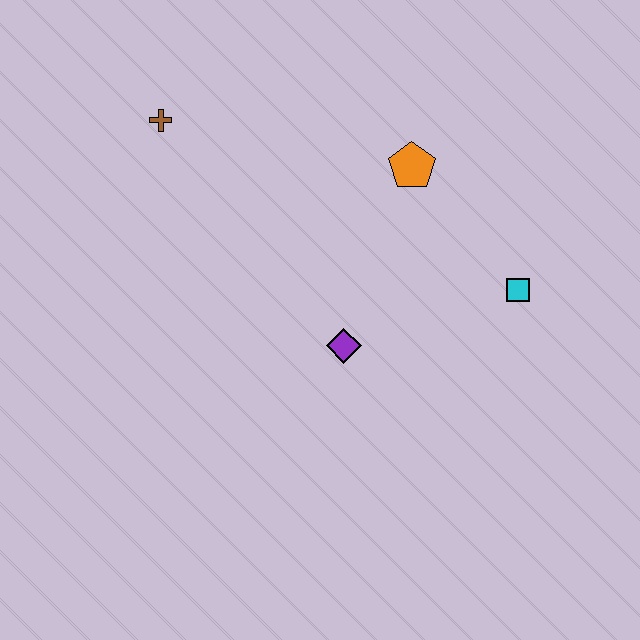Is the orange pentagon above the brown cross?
No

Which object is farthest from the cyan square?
The brown cross is farthest from the cyan square.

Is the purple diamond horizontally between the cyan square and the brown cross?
Yes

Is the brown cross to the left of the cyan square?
Yes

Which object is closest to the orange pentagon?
The cyan square is closest to the orange pentagon.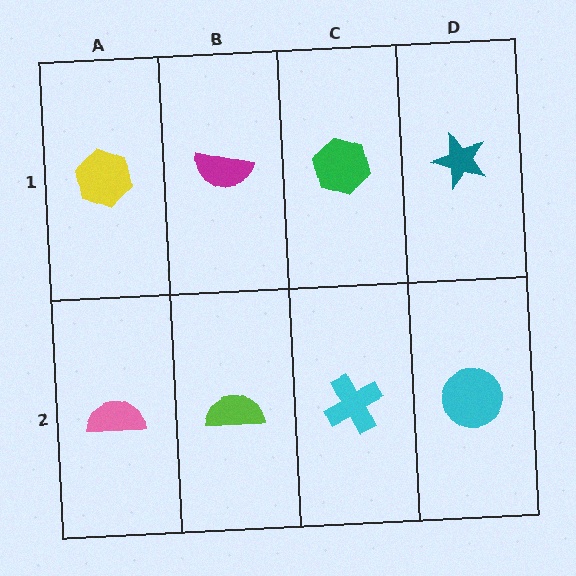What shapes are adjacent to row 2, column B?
A magenta semicircle (row 1, column B), a pink semicircle (row 2, column A), a cyan cross (row 2, column C).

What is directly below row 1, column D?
A cyan circle.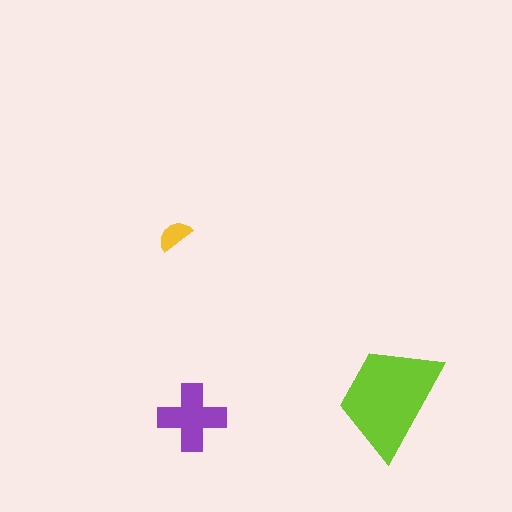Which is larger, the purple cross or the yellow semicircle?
The purple cross.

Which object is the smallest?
The yellow semicircle.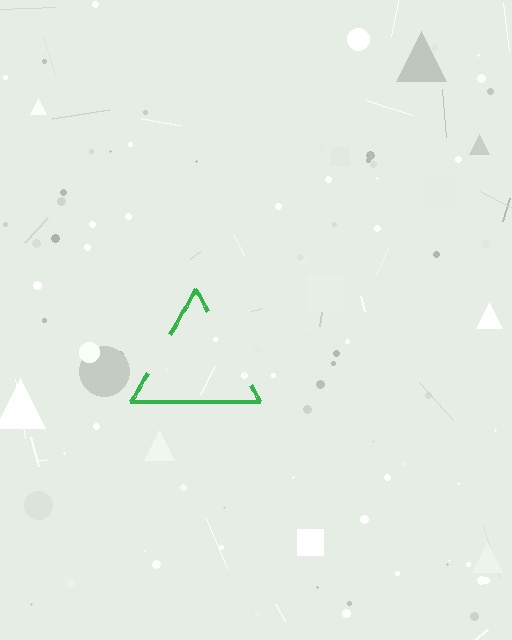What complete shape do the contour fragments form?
The contour fragments form a triangle.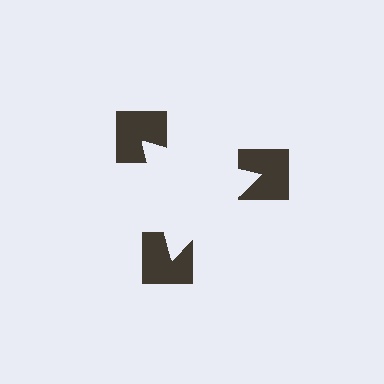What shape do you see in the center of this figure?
An illusory triangle — its edges are inferred from the aligned wedge cuts in the notched squares, not physically drawn.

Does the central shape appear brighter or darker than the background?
It typically appears slightly brighter than the background, even though no actual brightness change is drawn.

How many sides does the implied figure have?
3 sides.